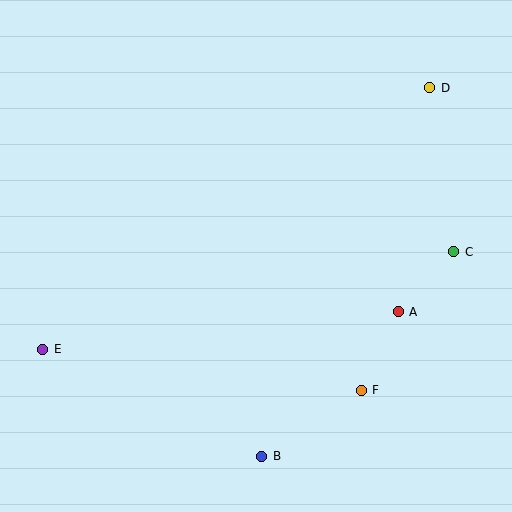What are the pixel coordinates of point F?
Point F is at (361, 390).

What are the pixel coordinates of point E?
Point E is at (43, 349).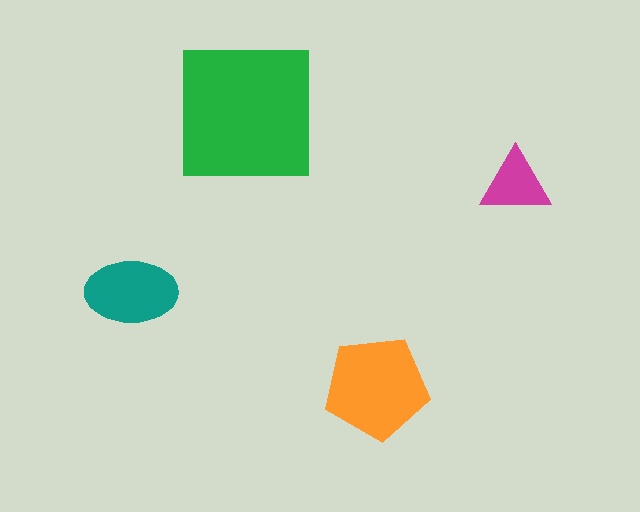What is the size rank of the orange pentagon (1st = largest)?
2nd.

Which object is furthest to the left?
The teal ellipse is leftmost.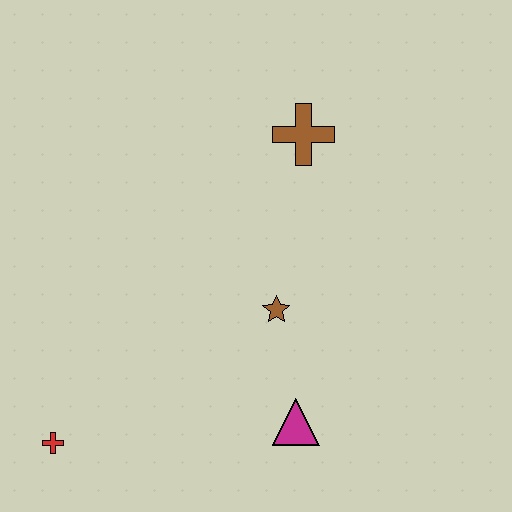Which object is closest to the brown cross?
The brown star is closest to the brown cross.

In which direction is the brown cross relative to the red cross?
The brown cross is above the red cross.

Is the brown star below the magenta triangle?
No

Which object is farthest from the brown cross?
The red cross is farthest from the brown cross.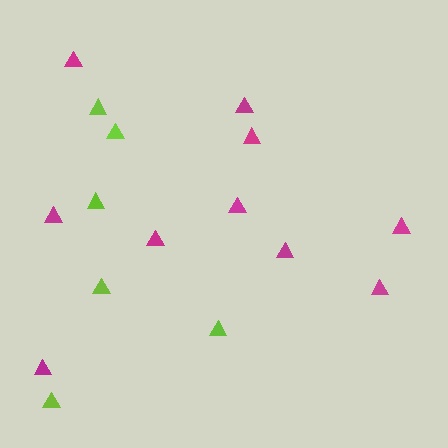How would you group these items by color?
There are 2 groups: one group of magenta triangles (10) and one group of lime triangles (6).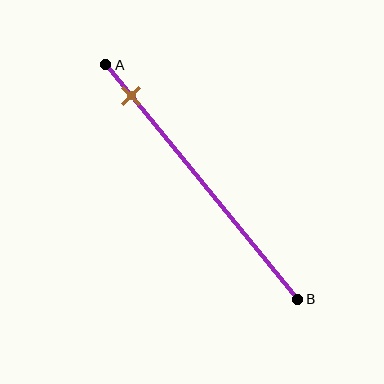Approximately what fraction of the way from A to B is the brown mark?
The brown mark is approximately 15% of the way from A to B.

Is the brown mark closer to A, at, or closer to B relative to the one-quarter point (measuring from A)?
The brown mark is closer to point A than the one-quarter point of segment AB.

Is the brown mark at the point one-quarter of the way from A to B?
No, the mark is at about 15% from A, not at the 25% one-quarter point.